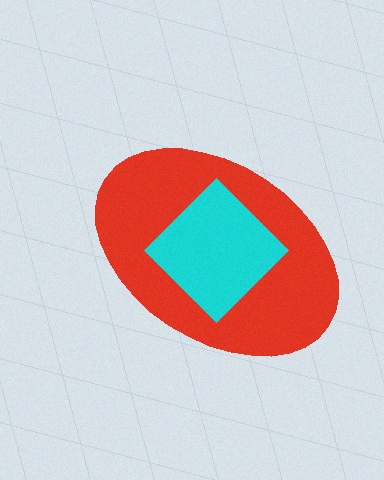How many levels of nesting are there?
2.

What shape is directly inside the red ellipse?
The cyan diamond.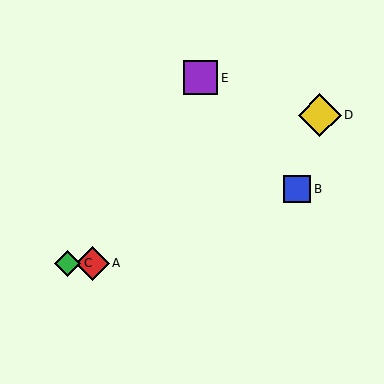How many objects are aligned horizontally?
2 objects (A, C) are aligned horizontally.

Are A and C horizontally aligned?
Yes, both are at y≈263.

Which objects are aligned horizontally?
Objects A, C are aligned horizontally.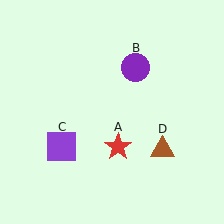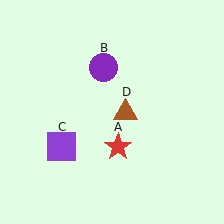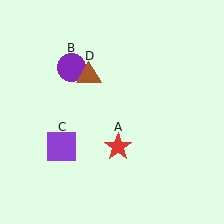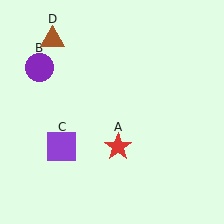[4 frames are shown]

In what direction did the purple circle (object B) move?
The purple circle (object B) moved left.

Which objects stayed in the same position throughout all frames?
Red star (object A) and purple square (object C) remained stationary.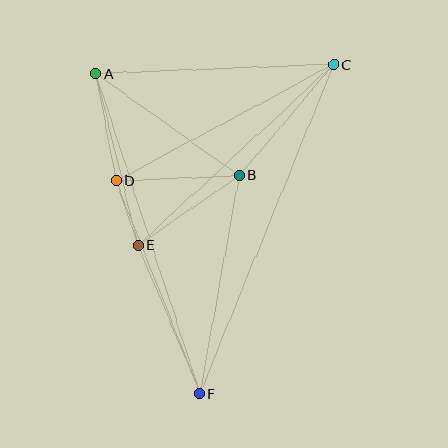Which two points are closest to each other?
Points D and E are closest to each other.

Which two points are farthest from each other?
Points C and F are farthest from each other.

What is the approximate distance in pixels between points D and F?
The distance between D and F is approximately 229 pixels.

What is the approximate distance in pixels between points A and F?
The distance between A and F is approximately 336 pixels.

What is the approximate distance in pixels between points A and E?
The distance between A and E is approximately 176 pixels.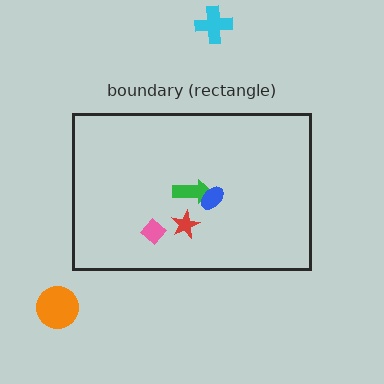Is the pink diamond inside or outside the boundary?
Inside.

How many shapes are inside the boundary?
4 inside, 2 outside.